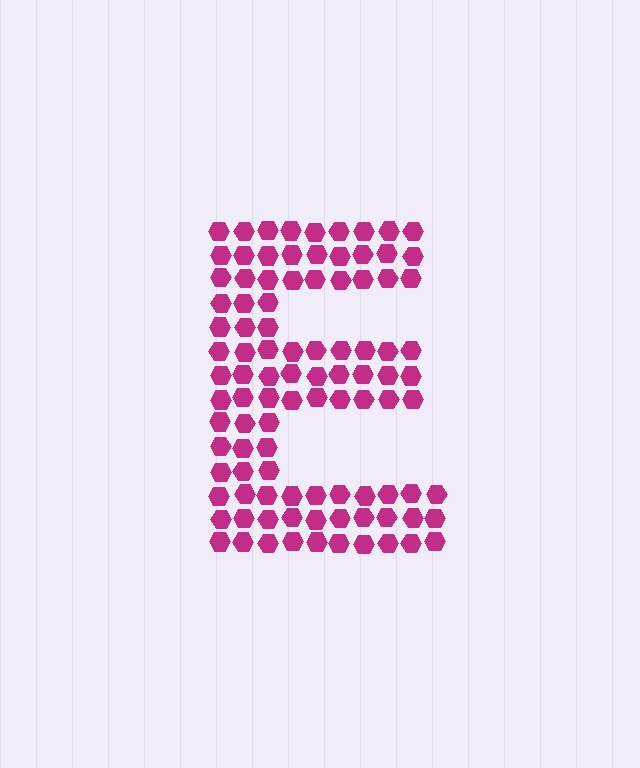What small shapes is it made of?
It is made of small hexagons.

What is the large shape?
The large shape is the letter E.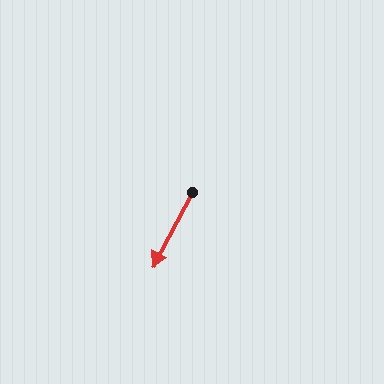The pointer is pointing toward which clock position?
Roughly 7 o'clock.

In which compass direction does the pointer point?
Southwest.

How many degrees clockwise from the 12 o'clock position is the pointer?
Approximately 208 degrees.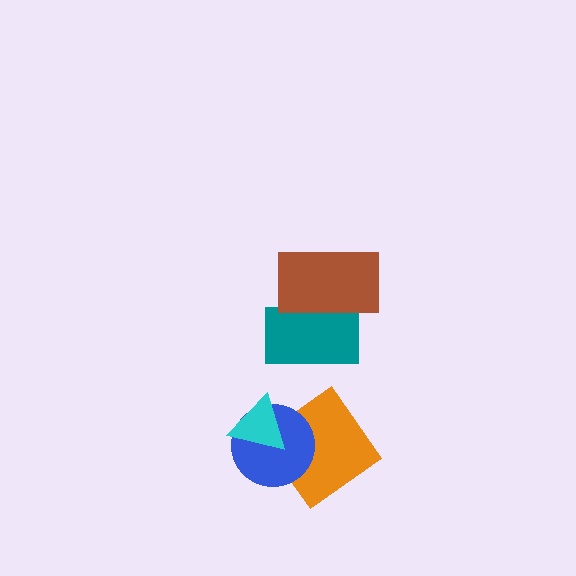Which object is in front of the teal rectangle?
The brown rectangle is in front of the teal rectangle.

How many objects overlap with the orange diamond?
2 objects overlap with the orange diamond.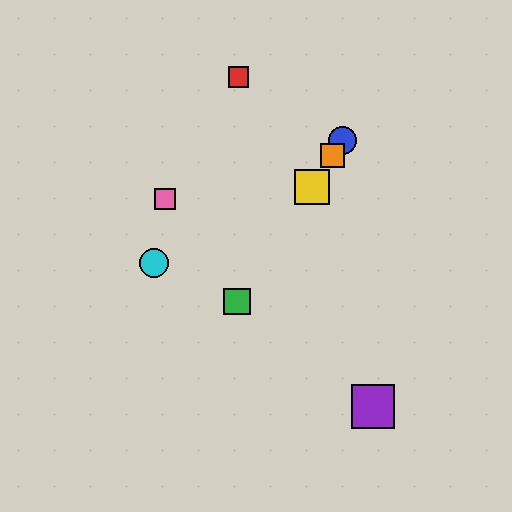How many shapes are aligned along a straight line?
4 shapes (the blue circle, the green square, the yellow square, the orange square) are aligned along a straight line.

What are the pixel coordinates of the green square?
The green square is at (237, 302).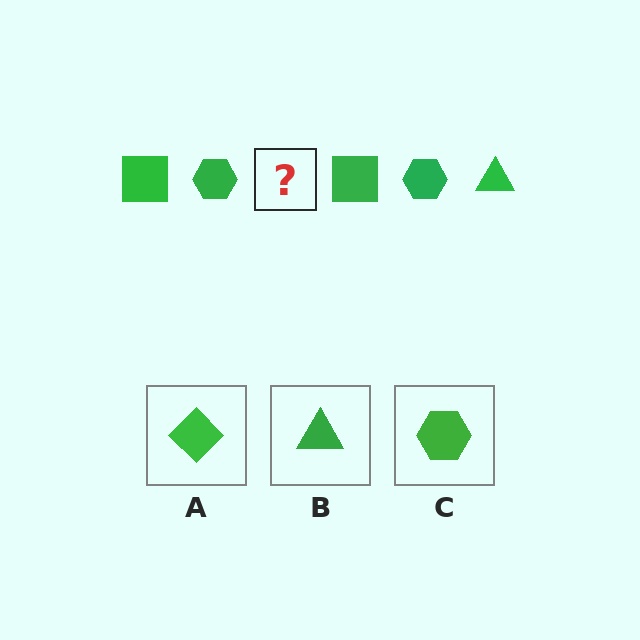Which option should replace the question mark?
Option B.